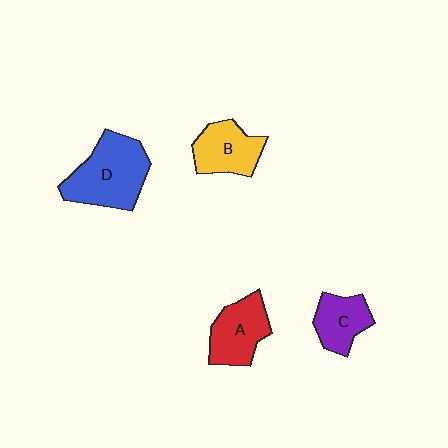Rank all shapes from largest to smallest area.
From largest to smallest: D (blue), A (red), B (yellow), C (purple).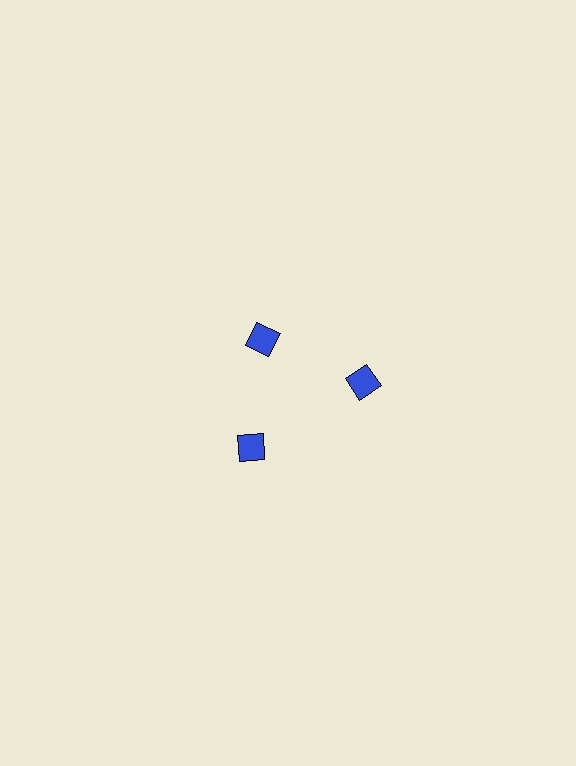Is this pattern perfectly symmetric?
No. The 3 blue diamonds are arranged in a ring, but one element near the 11 o'clock position is pulled inward toward the center, breaking the 3-fold rotational symmetry.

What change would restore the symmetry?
The symmetry would be restored by moving it outward, back onto the ring so that all 3 diamonds sit at equal angles and equal distance from the center.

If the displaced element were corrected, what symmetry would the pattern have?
It would have 3-fold rotational symmetry — the pattern would map onto itself every 120 degrees.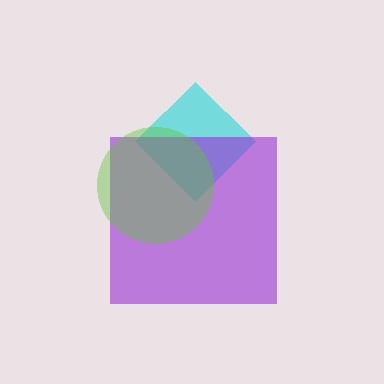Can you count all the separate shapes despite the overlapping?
Yes, there are 3 separate shapes.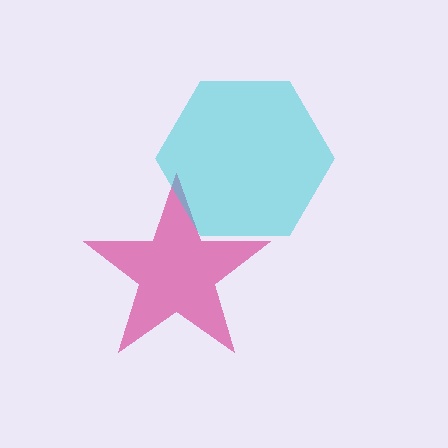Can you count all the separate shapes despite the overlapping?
Yes, there are 2 separate shapes.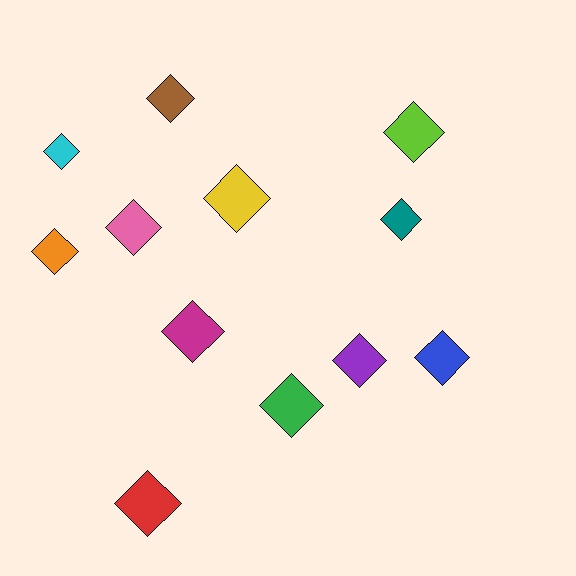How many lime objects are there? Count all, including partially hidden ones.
There is 1 lime object.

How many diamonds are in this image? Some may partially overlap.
There are 12 diamonds.